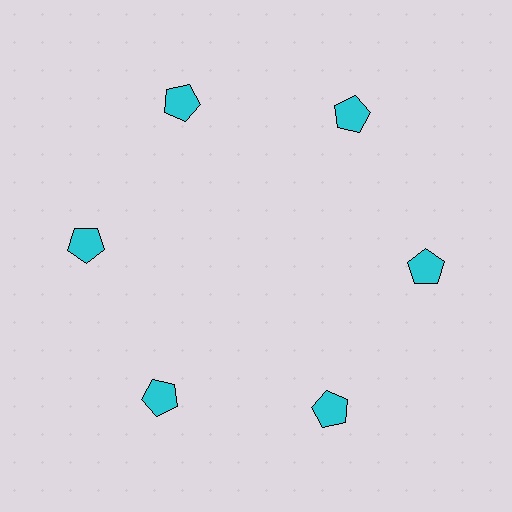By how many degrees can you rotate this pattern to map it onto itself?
The pattern maps onto itself every 60 degrees of rotation.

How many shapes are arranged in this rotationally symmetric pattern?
There are 6 shapes, arranged in 6 groups of 1.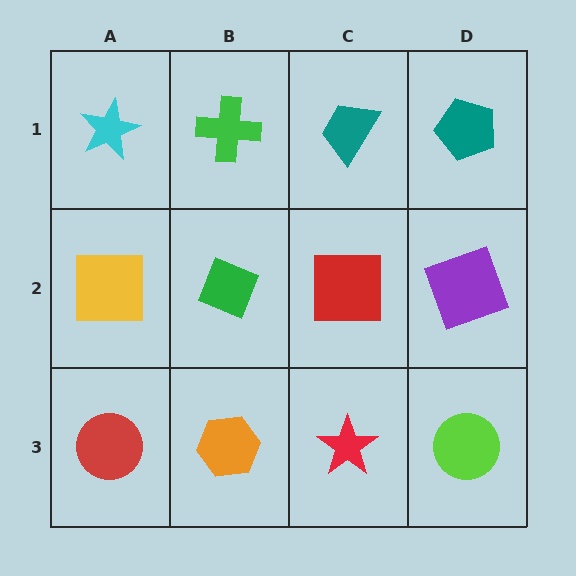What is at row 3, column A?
A red circle.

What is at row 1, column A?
A cyan star.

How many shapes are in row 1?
4 shapes.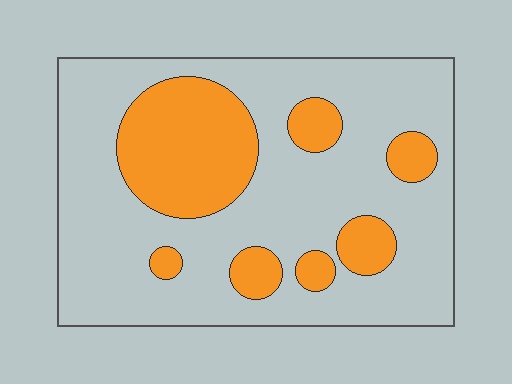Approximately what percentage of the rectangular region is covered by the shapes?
Approximately 25%.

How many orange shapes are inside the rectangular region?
7.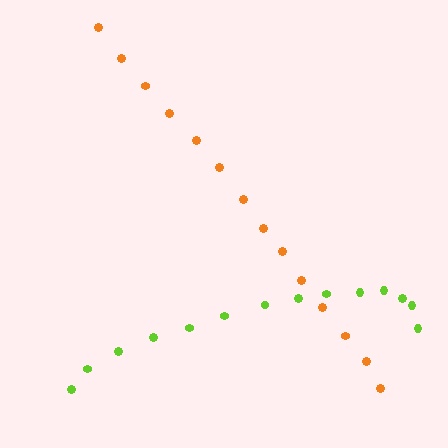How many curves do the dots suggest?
There are 2 distinct paths.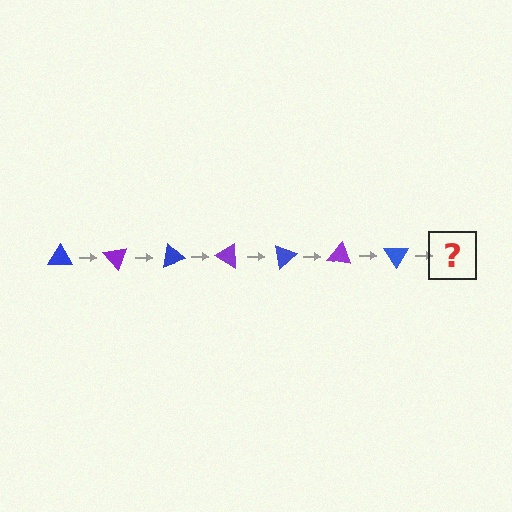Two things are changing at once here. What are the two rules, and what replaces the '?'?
The two rules are that it rotates 50 degrees each step and the color cycles through blue and purple. The '?' should be a purple triangle, rotated 350 degrees from the start.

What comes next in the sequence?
The next element should be a purple triangle, rotated 350 degrees from the start.